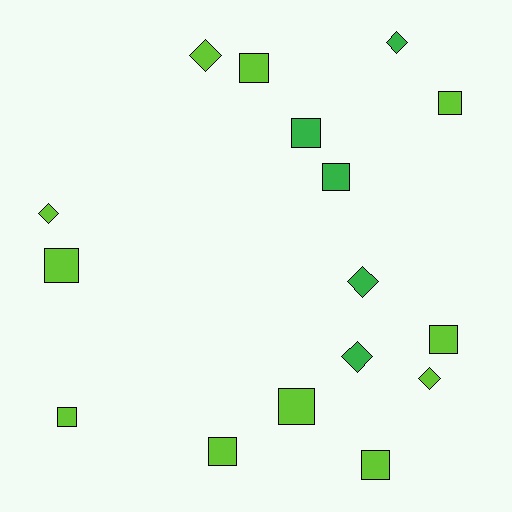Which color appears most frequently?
Lime, with 11 objects.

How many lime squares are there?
There are 8 lime squares.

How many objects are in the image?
There are 16 objects.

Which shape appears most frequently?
Square, with 10 objects.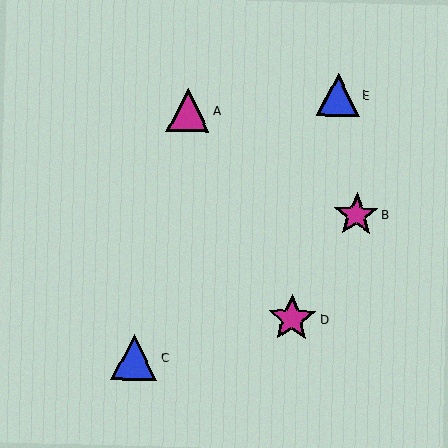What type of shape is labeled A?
Shape A is a magenta triangle.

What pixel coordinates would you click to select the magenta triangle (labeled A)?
Click at (188, 110) to select the magenta triangle A.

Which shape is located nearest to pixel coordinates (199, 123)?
The magenta triangle (labeled A) at (188, 110) is nearest to that location.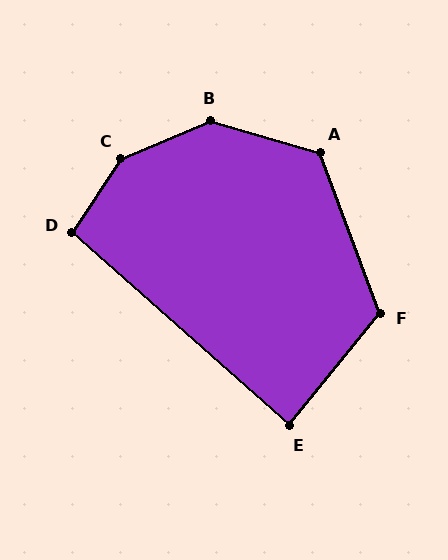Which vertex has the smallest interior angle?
E, at approximately 87 degrees.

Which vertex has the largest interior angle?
C, at approximately 146 degrees.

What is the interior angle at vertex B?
Approximately 141 degrees (obtuse).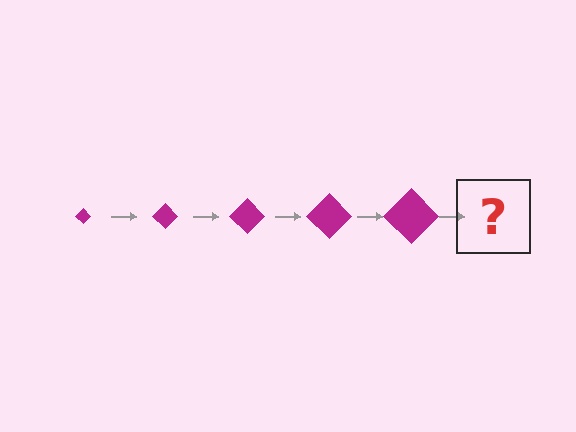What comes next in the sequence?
The next element should be a magenta diamond, larger than the previous one.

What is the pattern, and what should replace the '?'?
The pattern is that the diamond gets progressively larger each step. The '?' should be a magenta diamond, larger than the previous one.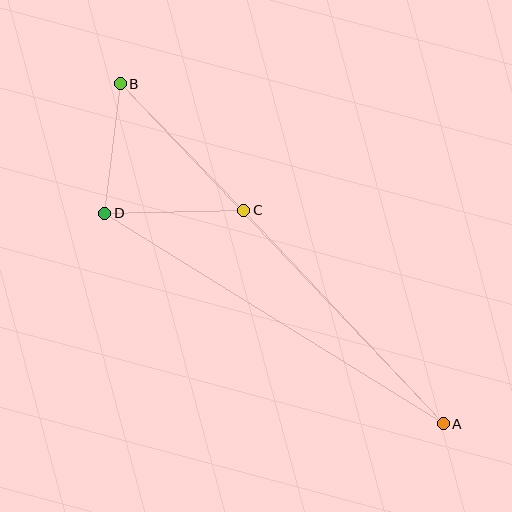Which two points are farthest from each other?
Points A and B are farthest from each other.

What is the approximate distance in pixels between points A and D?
The distance between A and D is approximately 399 pixels.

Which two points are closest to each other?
Points B and D are closest to each other.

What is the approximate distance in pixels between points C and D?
The distance between C and D is approximately 139 pixels.